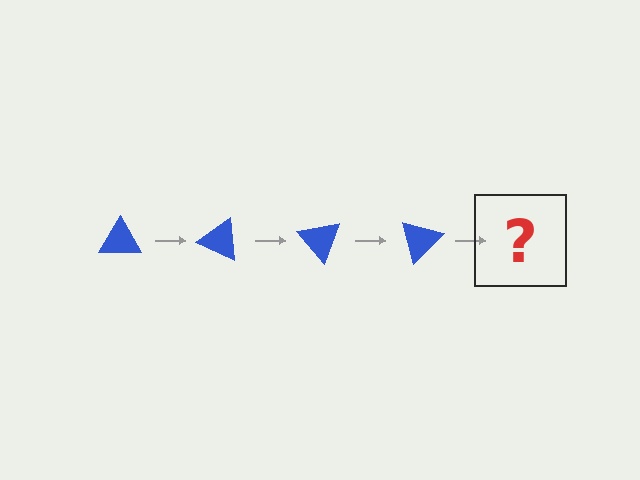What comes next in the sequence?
The next element should be a blue triangle rotated 100 degrees.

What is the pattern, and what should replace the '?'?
The pattern is that the triangle rotates 25 degrees each step. The '?' should be a blue triangle rotated 100 degrees.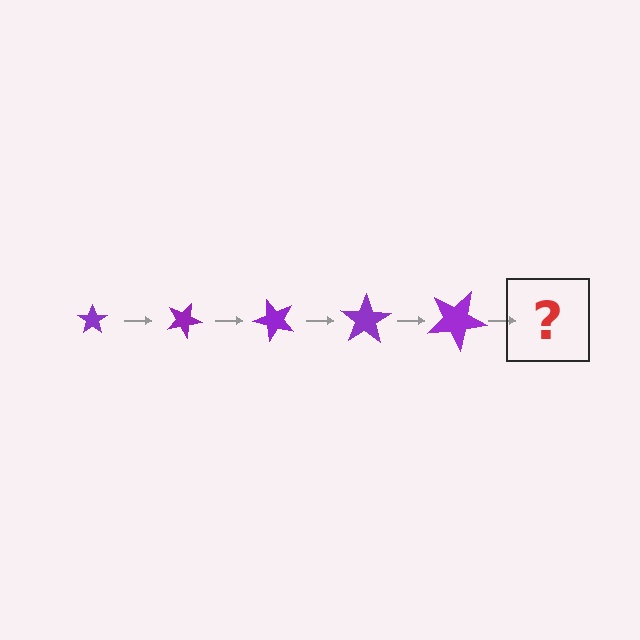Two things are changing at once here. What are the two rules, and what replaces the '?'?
The two rules are that the star grows larger each step and it rotates 25 degrees each step. The '?' should be a star, larger than the previous one and rotated 125 degrees from the start.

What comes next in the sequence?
The next element should be a star, larger than the previous one and rotated 125 degrees from the start.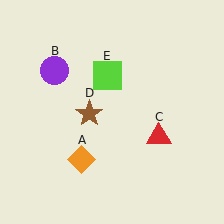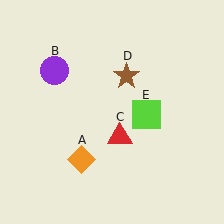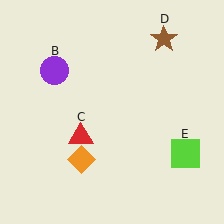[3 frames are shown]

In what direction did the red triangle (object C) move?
The red triangle (object C) moved left.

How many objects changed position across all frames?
3 objects changed position: red triangle (object C), brown star (object D), lime square (object E).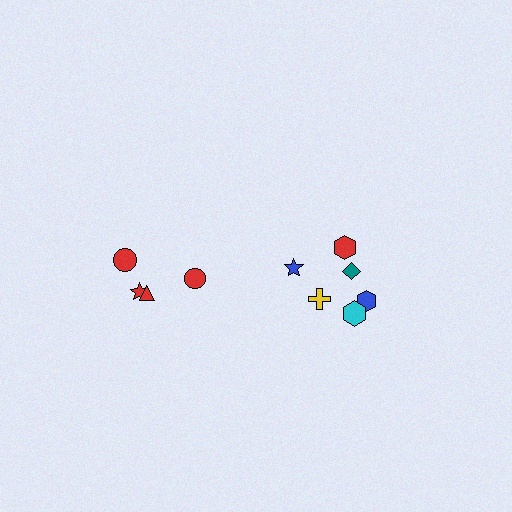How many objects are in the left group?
There are 4 objects.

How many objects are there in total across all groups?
There are 10 objects.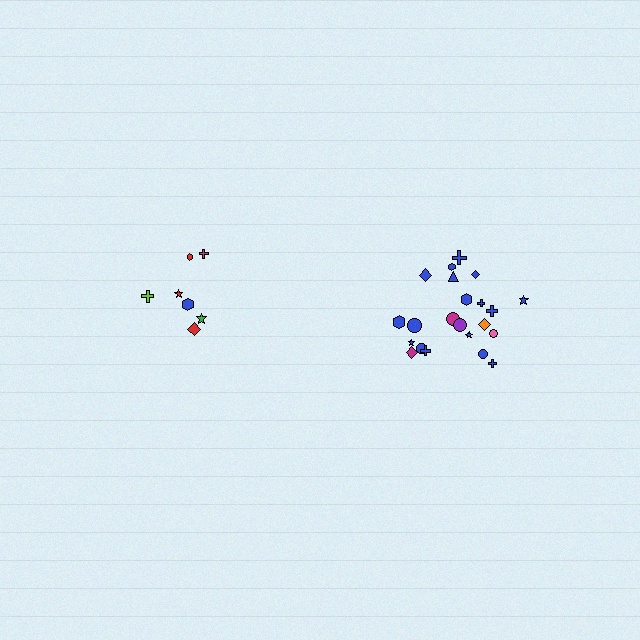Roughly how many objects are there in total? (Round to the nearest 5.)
Roughly 30 objects in total.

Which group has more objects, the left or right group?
The right group.